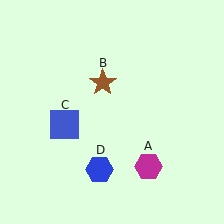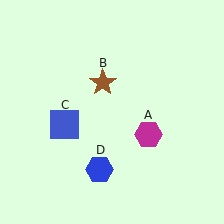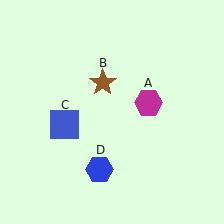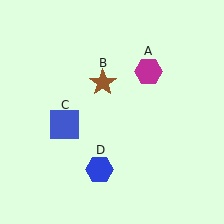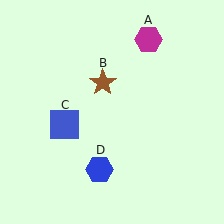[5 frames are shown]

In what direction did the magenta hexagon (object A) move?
The magenta hexagon (object A) moved up.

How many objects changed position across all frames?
1 object changed position: magenta hexagon (object A).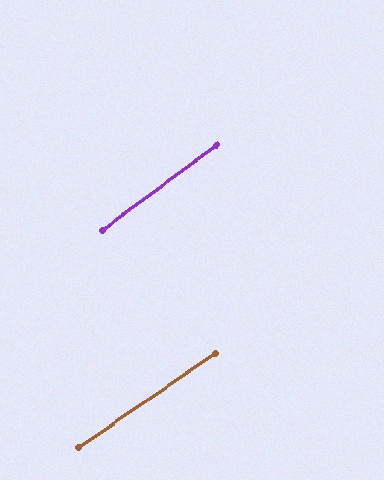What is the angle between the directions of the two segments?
Approximately 2 degrees.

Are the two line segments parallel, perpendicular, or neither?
Parallel — their directions differ by only 1.8°.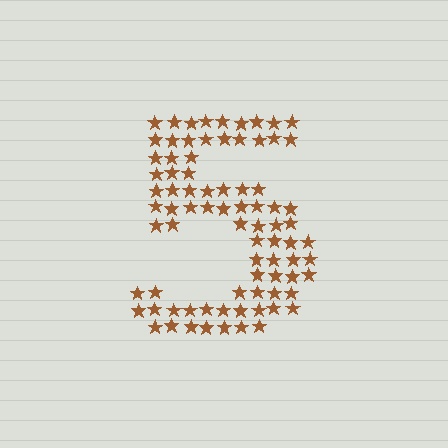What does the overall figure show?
The overall figure shows the digit 5.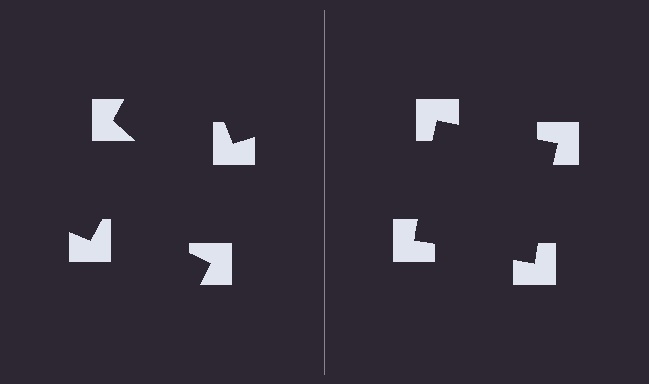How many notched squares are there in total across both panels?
8 — 4 on each side.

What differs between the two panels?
The notched squares are positioned identically on both sides; only the wedge orientations differ. On the right they align to a square; on the left they are misaligned.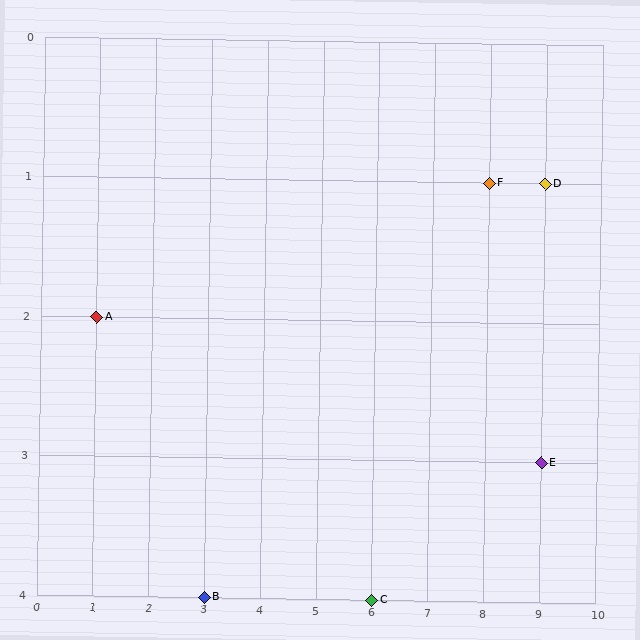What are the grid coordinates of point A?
Point A is at grid coordinates (1, 2).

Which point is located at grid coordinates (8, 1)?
Point F is at (8, 1).